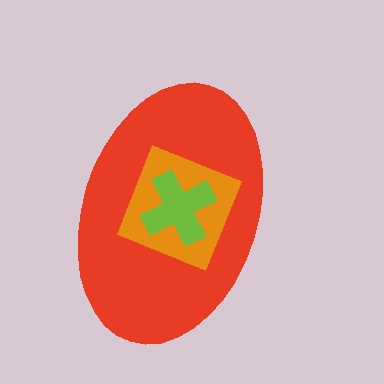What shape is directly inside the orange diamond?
The lime cross.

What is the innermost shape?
The lime cross.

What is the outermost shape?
The red ellipse.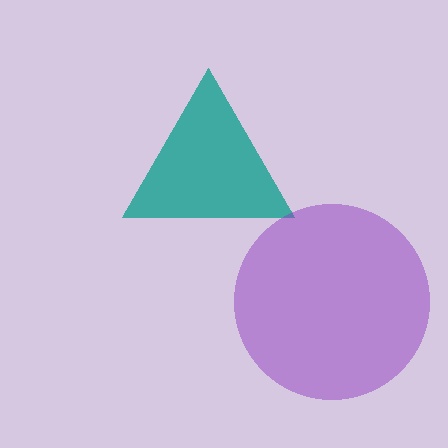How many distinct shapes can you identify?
There are 2 distinct shapes: a teal triangle, a purple circle.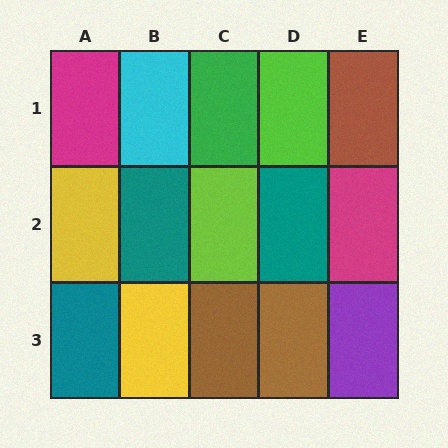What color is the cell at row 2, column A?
Yellow.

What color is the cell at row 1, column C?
Green.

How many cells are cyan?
1 cell is cyan.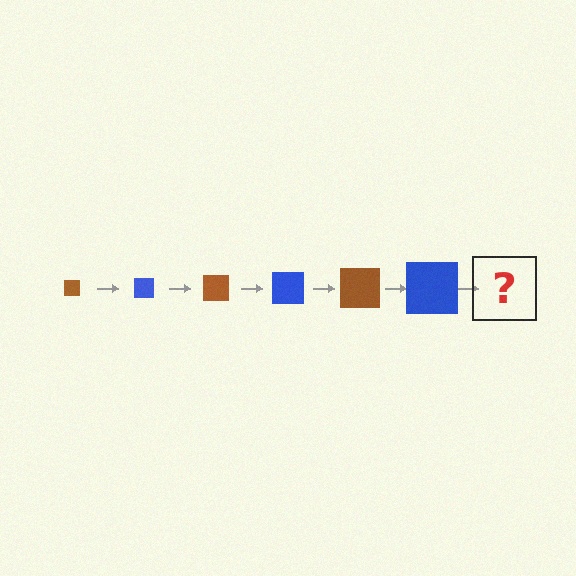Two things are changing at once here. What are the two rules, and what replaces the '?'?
The two rules are that the square grows larger each step and the color cycles through brown and blue. The '?' should be a brown square, larger than the previous one.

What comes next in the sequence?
The next element should be a brown square, larger than the previous one.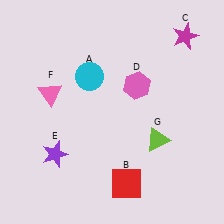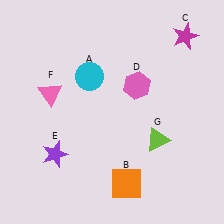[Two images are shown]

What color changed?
The square (B) changed from red in Image 1 to orange in Image 2.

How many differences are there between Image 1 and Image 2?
There is 1 difference between the two images.